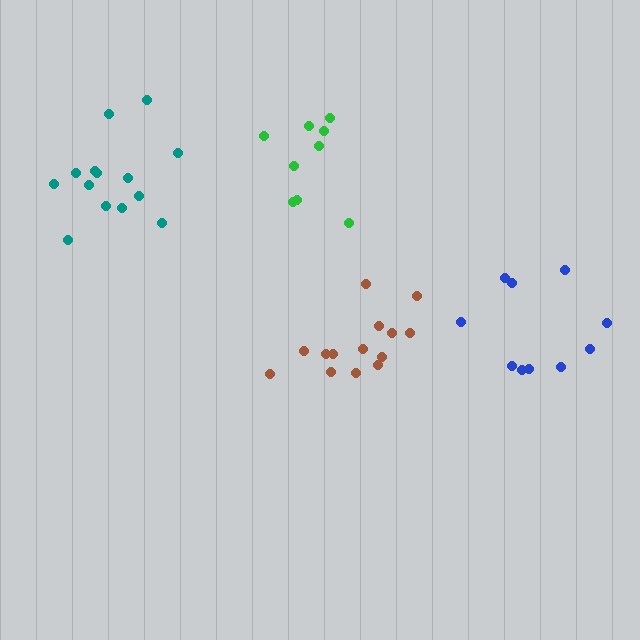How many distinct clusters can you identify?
There are 4 distinct clusters.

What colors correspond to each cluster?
The clusters are colored: blue, brown, green, teal.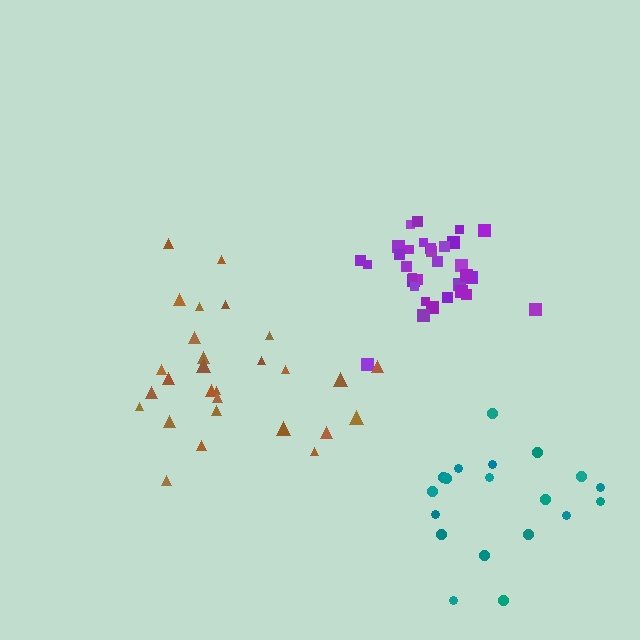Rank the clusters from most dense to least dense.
purple, brown, teal.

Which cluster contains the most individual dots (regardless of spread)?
Purple (33).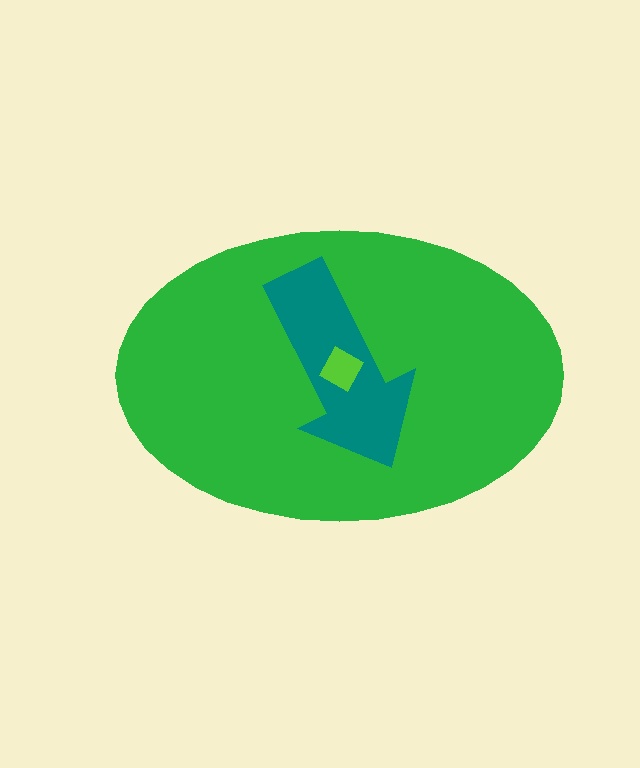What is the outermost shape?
The green ellipse.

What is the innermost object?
The lime square.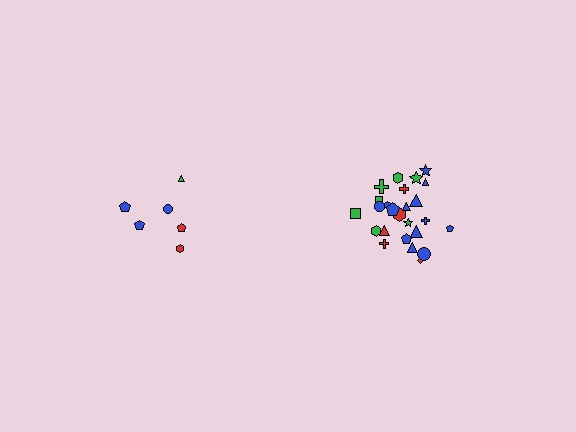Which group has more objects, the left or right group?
The right group.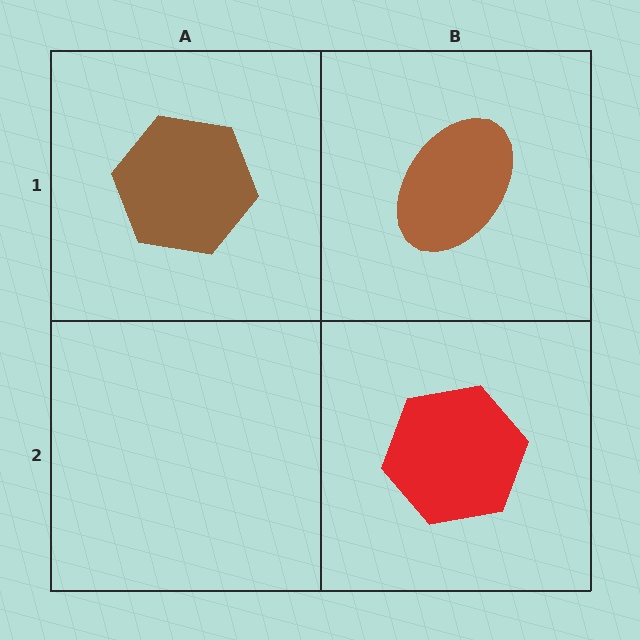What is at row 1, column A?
A brown hexagon.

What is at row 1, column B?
A brown ellipse.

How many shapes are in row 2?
1 shape.